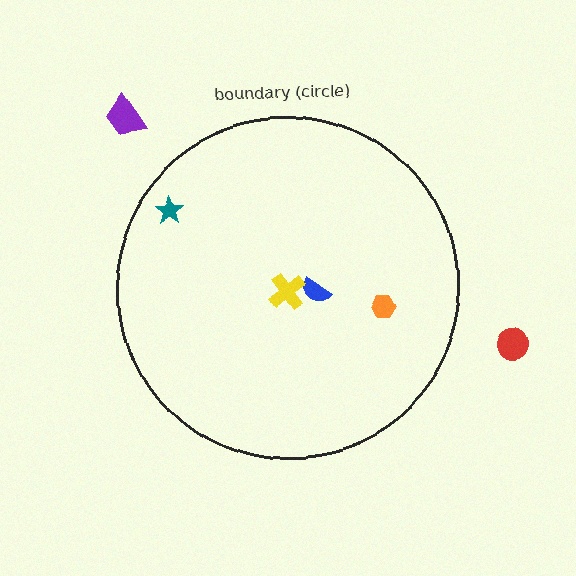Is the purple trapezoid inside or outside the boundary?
Outside.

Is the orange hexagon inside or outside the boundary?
Inside.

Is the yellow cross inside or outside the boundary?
Inside.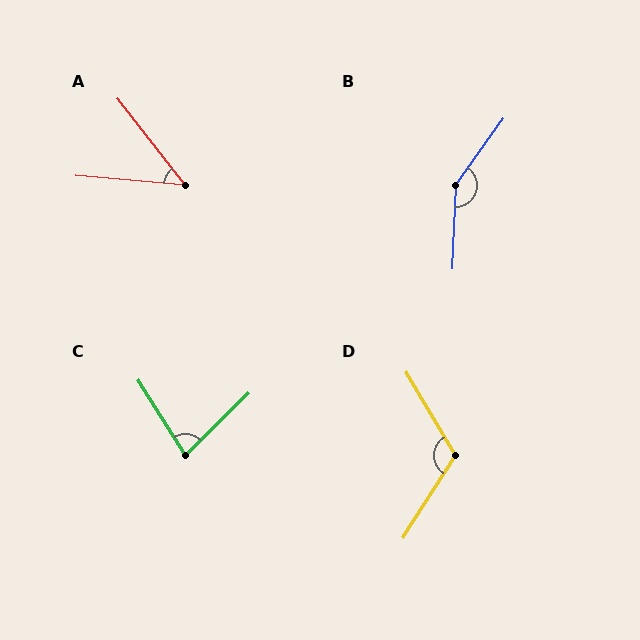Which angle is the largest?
B, at approximately 147 degrees.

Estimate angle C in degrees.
Approximately 77 degrees.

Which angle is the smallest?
A, at approximately 47 degrees.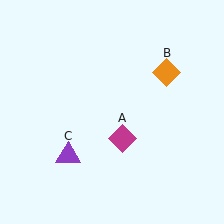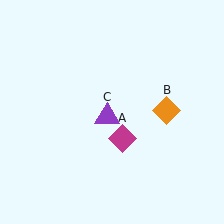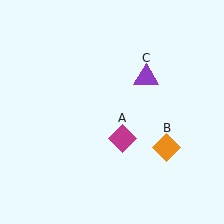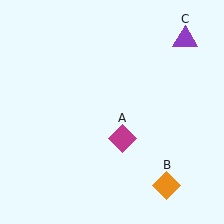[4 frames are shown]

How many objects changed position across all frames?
2 objects changed position: orange diamond (object B), purple triangle (object C).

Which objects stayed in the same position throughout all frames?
Magenta diamond (object A) remained stationary.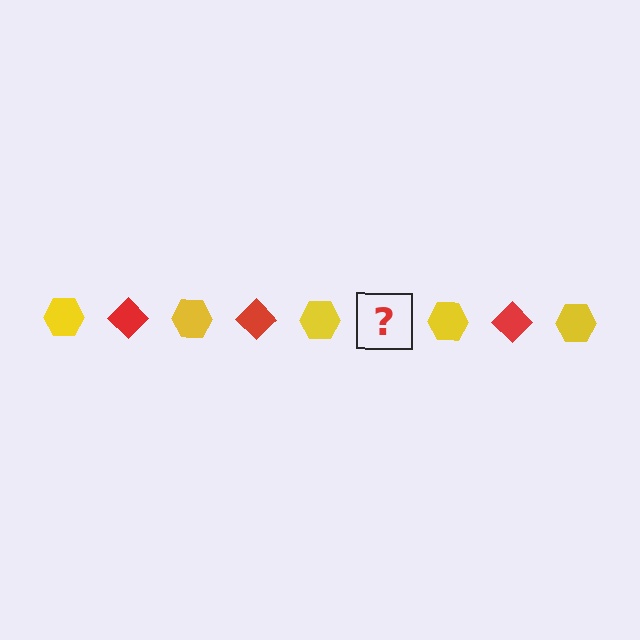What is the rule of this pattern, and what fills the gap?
The rule is that the pattern alternates between yellow hexagon and red diamond. The gap should be filled with a red diamond.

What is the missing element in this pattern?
The missing element is a red diamond.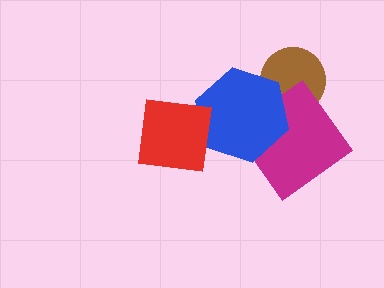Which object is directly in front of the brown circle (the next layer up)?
The magenta diamond is directly in front of the brown circle.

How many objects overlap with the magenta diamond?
2 objects overlap with the magenta diamond.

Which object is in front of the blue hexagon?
The red square is in front of the blue hexagon.